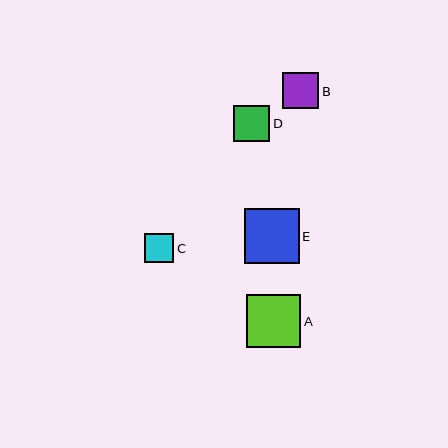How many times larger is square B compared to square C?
Square B is approximately 1.2 times the size of square C.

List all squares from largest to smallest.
From largest to smallest: E, A, D, B, C.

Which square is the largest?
Square E is the largest with a size of approximately 54 pixels.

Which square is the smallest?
Square C is the smallest with a size of approximately 29 pixels.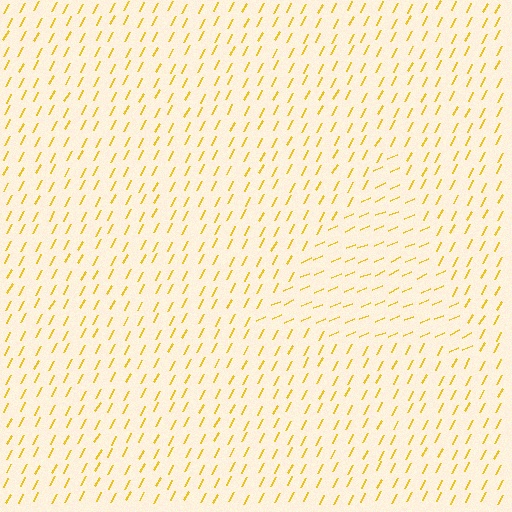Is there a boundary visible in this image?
Yes, there is a texture boundary formed by a change in line orientation.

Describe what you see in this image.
The image is filled with small yellow line segments. A triangle region in the image has lines oriented differently from the surrounding lines, creating a visible texture boundary.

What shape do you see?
I see a triangle.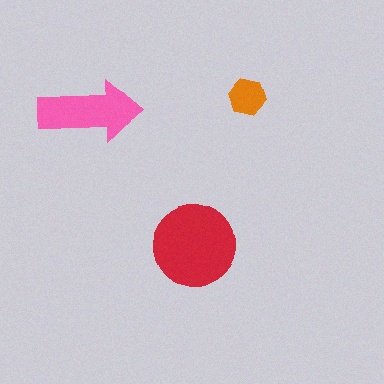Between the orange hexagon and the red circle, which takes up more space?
The red circle.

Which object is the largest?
The red circle.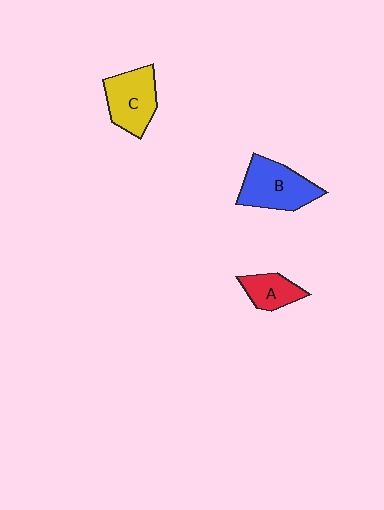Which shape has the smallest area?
Shape A (red).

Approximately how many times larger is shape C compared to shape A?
Approximately 1.6 times.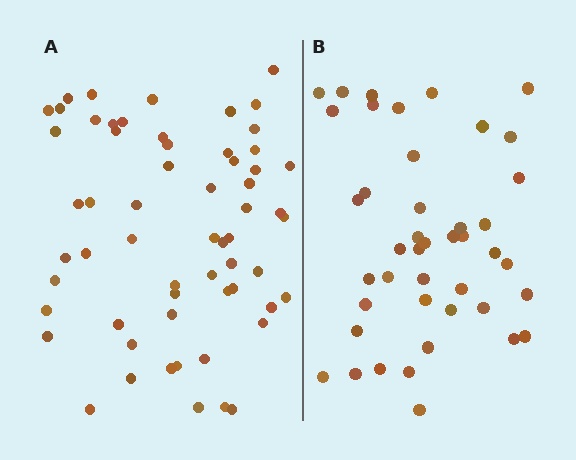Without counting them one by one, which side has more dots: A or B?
Region A (the left region) has more dots.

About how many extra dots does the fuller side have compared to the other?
Region A has approximately 15 more dots than region B.